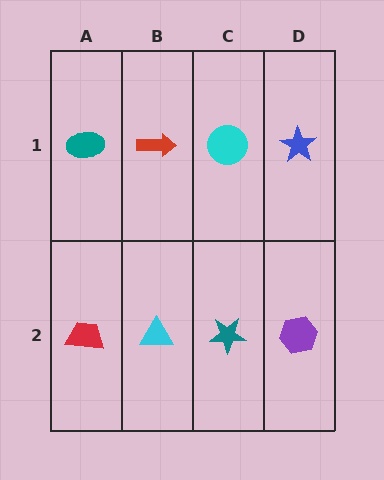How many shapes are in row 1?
4 shapes.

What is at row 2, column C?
A teal star.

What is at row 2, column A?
A red trapezoid.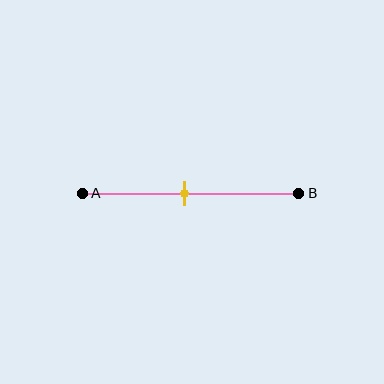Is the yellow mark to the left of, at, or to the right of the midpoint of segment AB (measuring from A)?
The yellow mark is approximately at the midpoint of segment AB.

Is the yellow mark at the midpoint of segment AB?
Yes, the mark is approximately at the midpoint.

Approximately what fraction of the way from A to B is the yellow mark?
The yellow mark is approximately 45% of the way from A to B.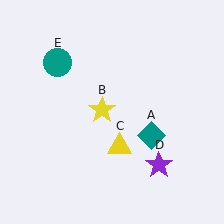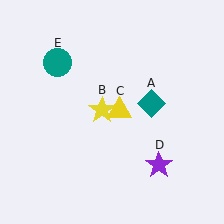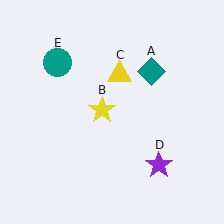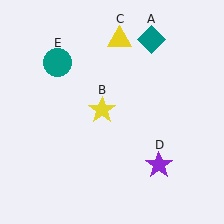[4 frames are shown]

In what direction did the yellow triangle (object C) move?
The yellow triangle (object C) moved up.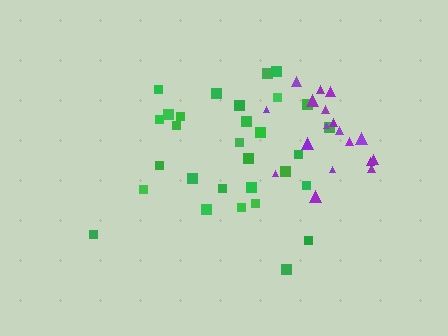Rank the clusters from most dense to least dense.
purple, green.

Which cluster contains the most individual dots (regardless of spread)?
Green (30).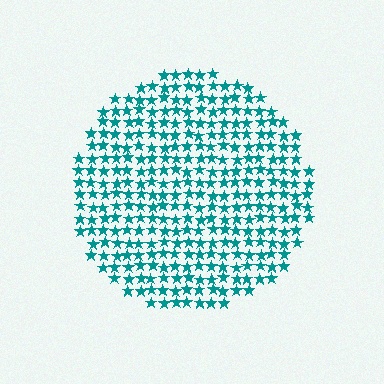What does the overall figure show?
The overall figure shows a circle.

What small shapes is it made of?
It is made of small stars.